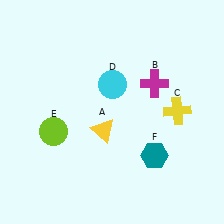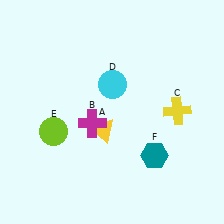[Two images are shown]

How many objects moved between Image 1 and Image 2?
1 object moved between the two images.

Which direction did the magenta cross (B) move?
The magenta cross (B) moved left.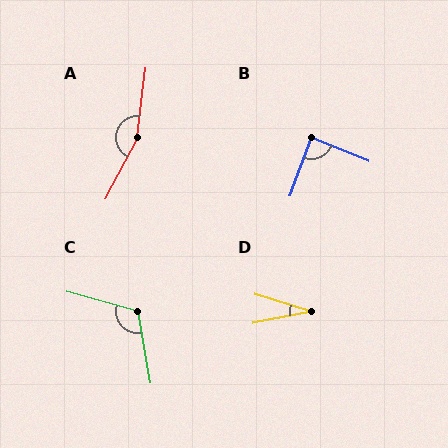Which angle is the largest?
A, at approximately 159 degrees.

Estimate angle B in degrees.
Approximately 88 degrees.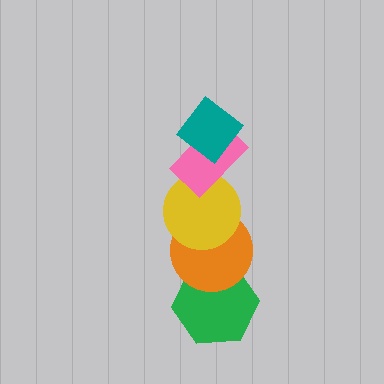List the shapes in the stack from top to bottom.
From top to bottom: the teal diamond, the pink rectangle, the yellow circle, the orange circle, the green hexagon.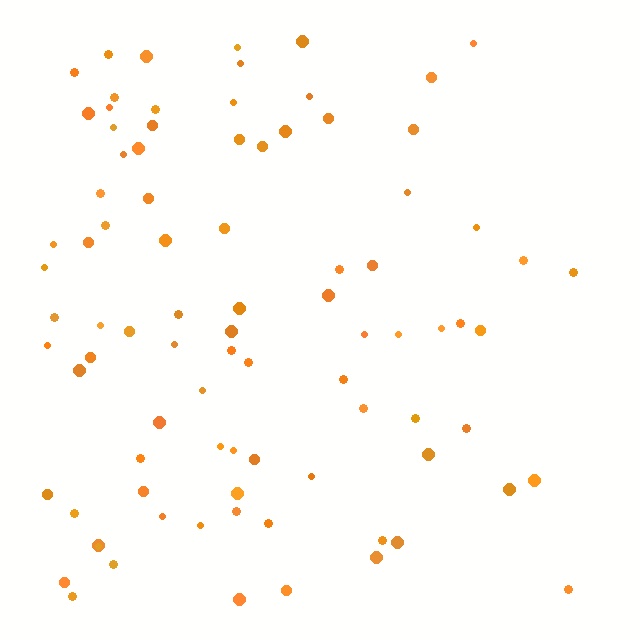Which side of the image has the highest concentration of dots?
The left.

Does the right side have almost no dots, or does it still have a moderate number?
Still a moderate number, just noticeably fewer than the left.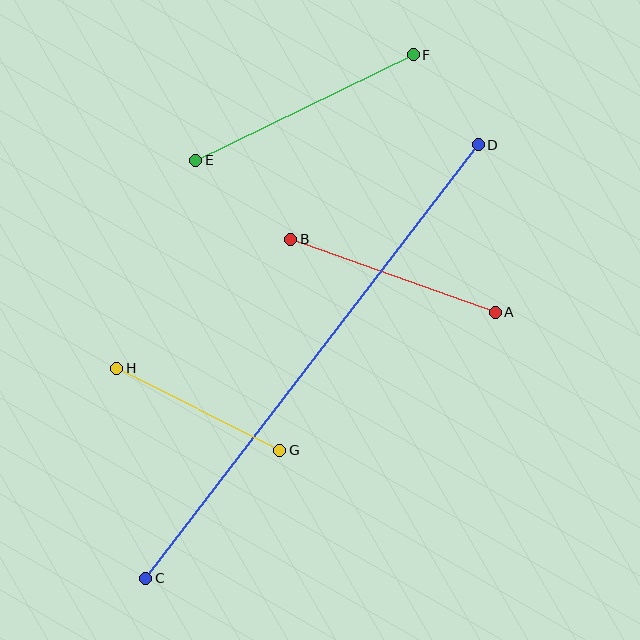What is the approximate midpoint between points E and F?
The midpoint is at approximately (305, 107) pixels.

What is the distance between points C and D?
The distance is approximately 546 pixels.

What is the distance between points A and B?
The distance is approximately 217 pixels.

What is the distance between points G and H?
The distance is approximately 182 pixels.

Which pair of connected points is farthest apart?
Points C and D are farthest apart.